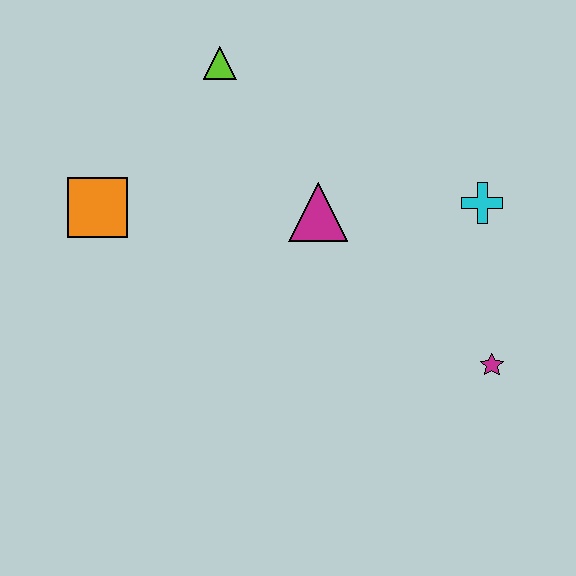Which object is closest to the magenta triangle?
The cyan cross is closest to the magenta triangle.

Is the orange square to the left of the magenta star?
Yes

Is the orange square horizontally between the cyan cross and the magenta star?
No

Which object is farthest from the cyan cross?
The orange square is farthest from the cyan cross.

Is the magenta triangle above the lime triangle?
No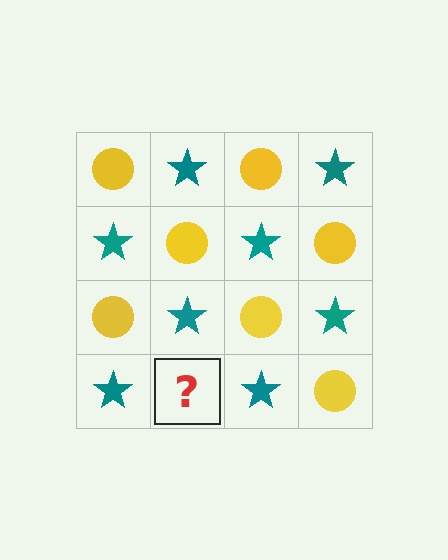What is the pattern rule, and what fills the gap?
The rule is that it alternates yellow circle and teal star in a checkerboard pattern. The gap should be filled with a yellow circle.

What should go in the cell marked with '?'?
The missing cell should contain a yellow circle.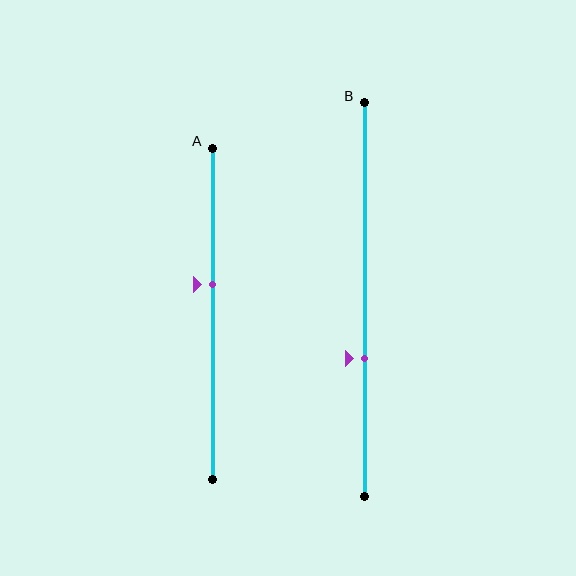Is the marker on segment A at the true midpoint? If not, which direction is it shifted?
No, the marker on segment A is shifted upward by about 9% of the segment length.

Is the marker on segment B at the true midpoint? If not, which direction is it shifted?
No, the marker on segment B is shifted downward by about 15% of the segment length.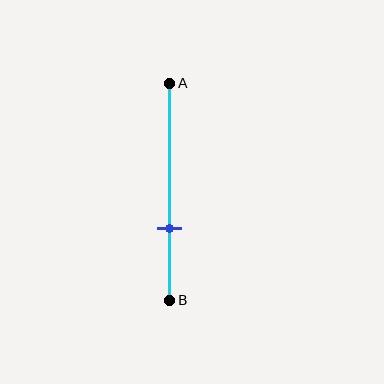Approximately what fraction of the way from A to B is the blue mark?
The blue mark is approximately 65% of the way from A to B.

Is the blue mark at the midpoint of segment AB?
No, the mark is at about 65% from A, not at the 50% midpoint.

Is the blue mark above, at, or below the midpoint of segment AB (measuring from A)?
The blue mark is below the midpoint of segment AB.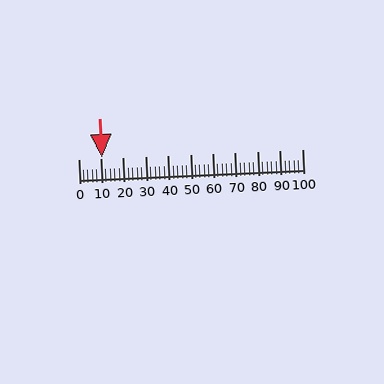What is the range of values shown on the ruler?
The ruler shows values from 0 to 100.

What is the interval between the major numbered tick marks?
The major tick marks are spaced 10 units apart.